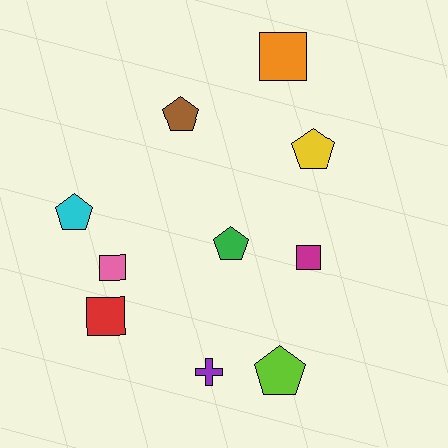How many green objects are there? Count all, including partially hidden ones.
There is 1 green object.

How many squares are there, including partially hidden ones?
There are 4 squares.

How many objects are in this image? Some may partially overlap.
There are 10 objects.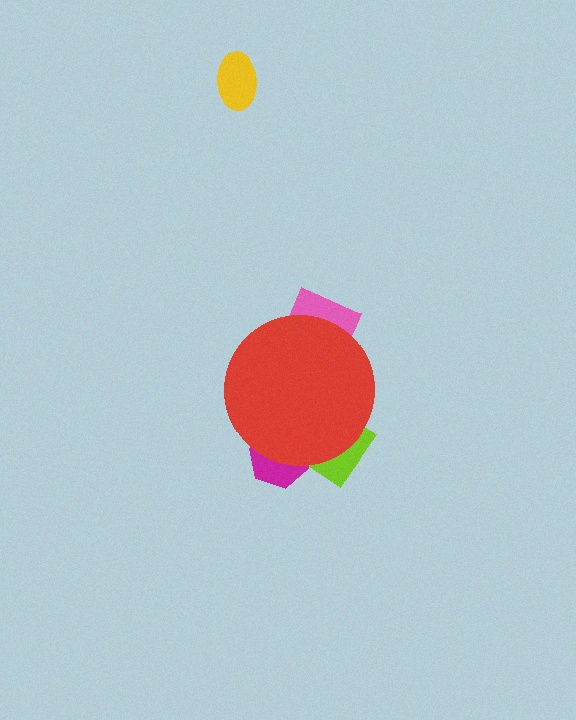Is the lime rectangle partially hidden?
Yes, the lime rectangle is partially hidden behind the red circle.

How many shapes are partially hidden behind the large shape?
3 shapes are partially hidden.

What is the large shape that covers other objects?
A red circle.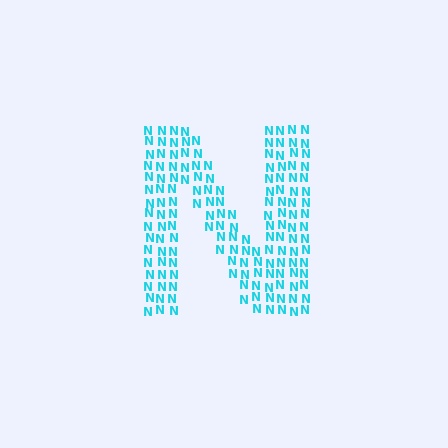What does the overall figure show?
The overall figure shows the letter N.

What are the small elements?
The small elements are letter N's.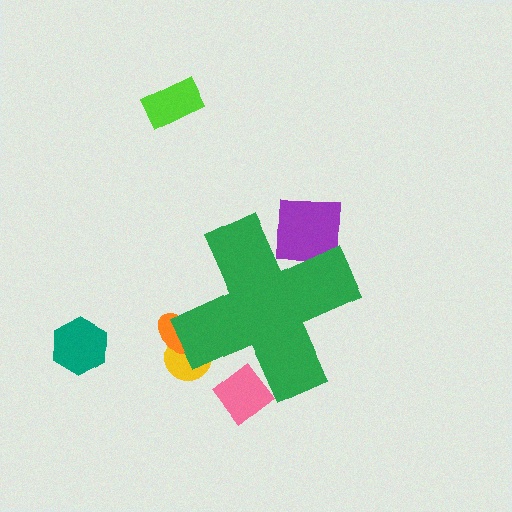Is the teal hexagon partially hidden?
No, the teal hexagon is fully visible.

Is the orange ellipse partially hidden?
Yes, the orange ellipse is partially hidden behind the green cross.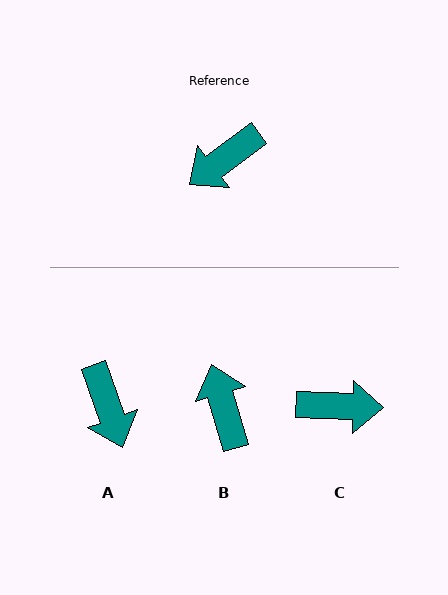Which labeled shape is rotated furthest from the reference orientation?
C, about 141 degrees away.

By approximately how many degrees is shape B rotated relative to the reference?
Approximately 110 degrees clockwise.